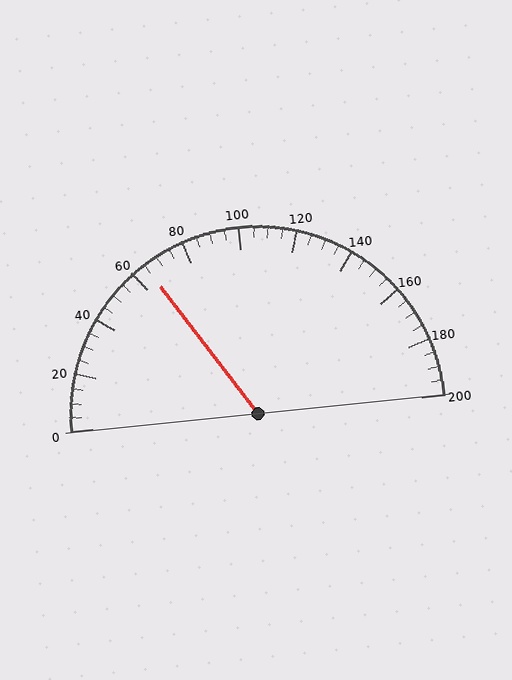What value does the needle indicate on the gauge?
The needle indicates approximately 65.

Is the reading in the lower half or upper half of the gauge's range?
The reading is in the lower half of the range (0 to 200).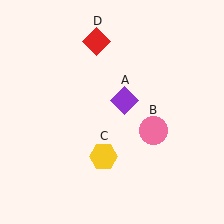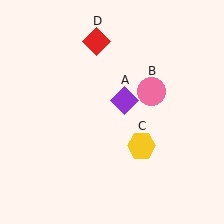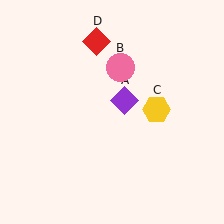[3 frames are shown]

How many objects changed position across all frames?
2 objects changed position: pink circle (object B), yellow hexagon (object C).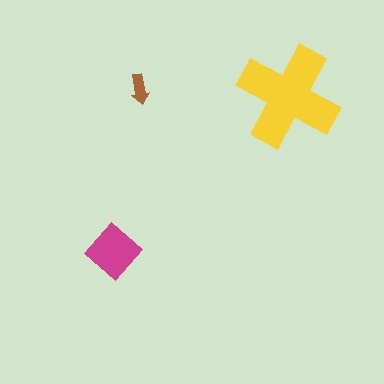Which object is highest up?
The brown arrow is topmost.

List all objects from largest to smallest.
The yellow cross, the magenta diamond, the brown arrow.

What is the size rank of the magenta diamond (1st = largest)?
2nd.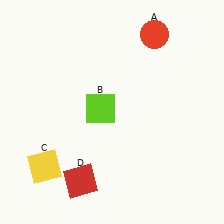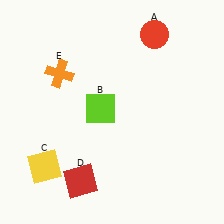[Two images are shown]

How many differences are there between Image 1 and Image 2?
There is 1 difference between the two images.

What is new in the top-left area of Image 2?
An orange cross (E) was added in the top-left area of Image 2.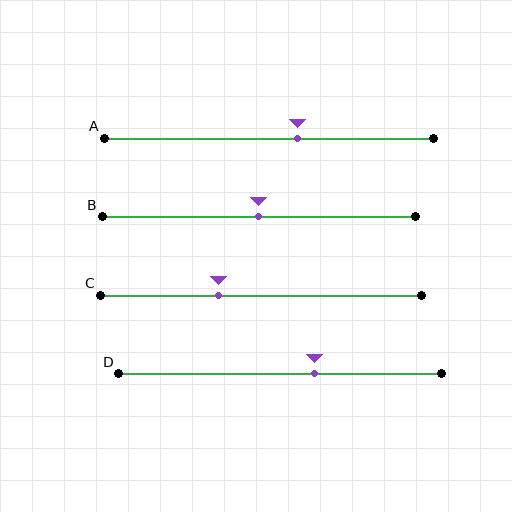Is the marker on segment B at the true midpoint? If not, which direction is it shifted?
Yes, the marker on segment B is at the true midpoint.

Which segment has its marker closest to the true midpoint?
Segment B has its marker closest to the true midpoint.